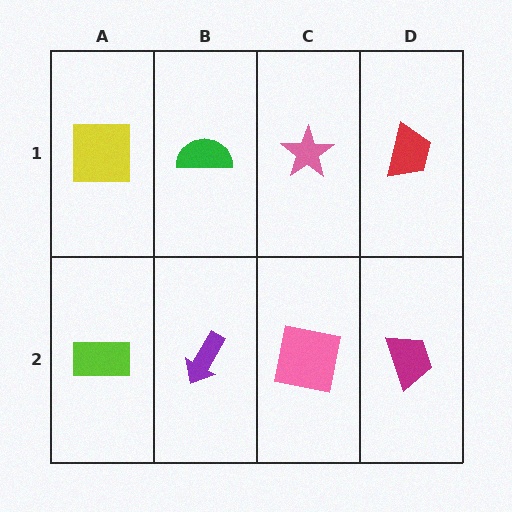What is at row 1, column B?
A green semicircle.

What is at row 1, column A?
A yellow square.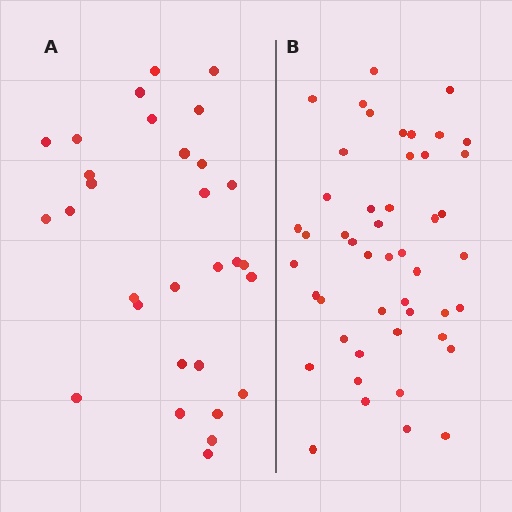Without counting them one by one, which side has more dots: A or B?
Region B (the right region) has more dots.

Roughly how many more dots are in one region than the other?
Region B has approximately 20 more dots than region A.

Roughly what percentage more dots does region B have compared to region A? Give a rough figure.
About 60% more.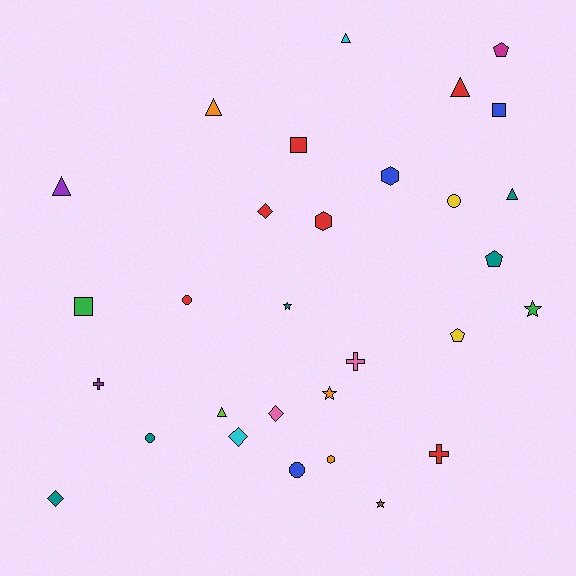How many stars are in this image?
There are 4 stars.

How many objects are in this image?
There are 30 objects.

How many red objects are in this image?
There are 6 red objects.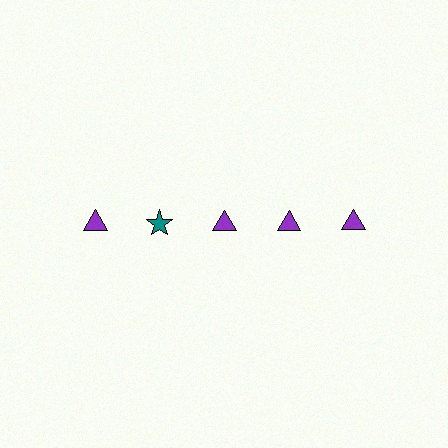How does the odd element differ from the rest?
It differs in both color (teal instead of purple) and shape (star instead of triangle).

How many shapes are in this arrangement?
There are 5 shapes arranged in a grid pattern.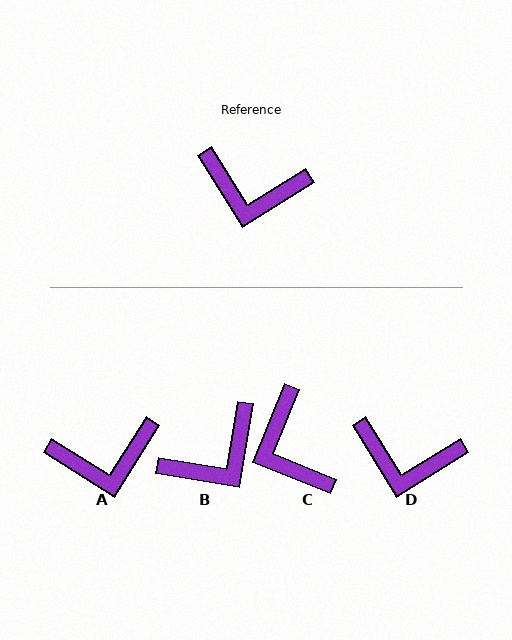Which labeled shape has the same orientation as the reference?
D.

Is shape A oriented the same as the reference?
No, it is off by about 26 degrees.